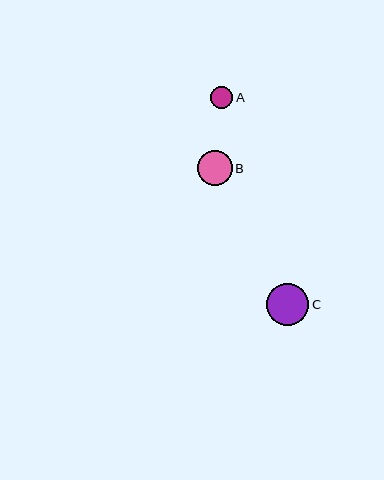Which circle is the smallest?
Circle A is the smallest with a size of approximately 22 pixels.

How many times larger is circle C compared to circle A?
Circle C is approximately 1.9 times the size of circle A.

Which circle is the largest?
Circle C is the largest with a size of approximately 42 pixels.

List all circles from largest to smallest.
From largest to smallest: C, B, A.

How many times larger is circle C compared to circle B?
Circle C is approximately 1.2 times the size of circle B.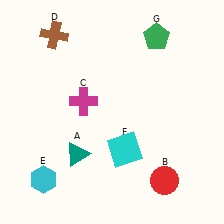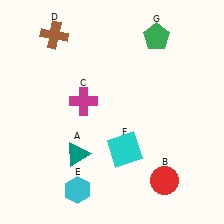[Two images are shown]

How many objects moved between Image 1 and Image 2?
1 object moved between the two images.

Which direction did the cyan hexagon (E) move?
The cyan hexagon (E) moved right.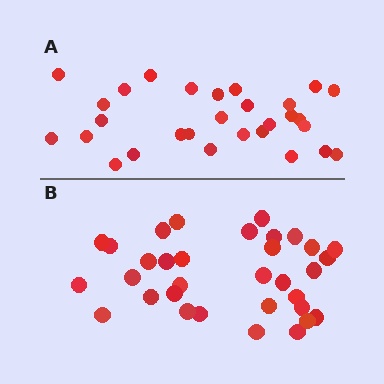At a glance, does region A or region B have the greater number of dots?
Region B (the bottom region) has more dots.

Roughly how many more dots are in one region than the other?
Region B has about 4 more dots than region A.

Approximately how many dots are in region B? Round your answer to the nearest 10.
About 30 dots. (The exact count is 33, which rounds to 30.)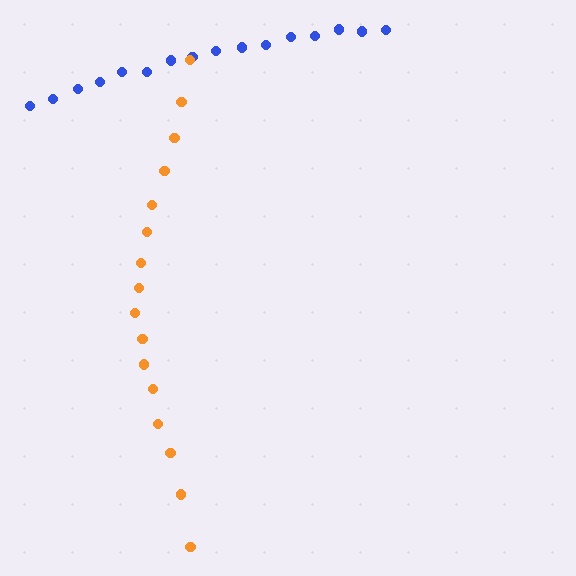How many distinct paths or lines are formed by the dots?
There are 2 distinct paths.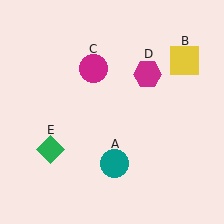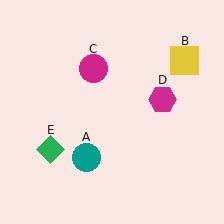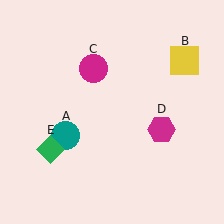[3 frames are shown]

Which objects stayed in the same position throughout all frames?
Yellow square (object B) and magenta circle (object C) and green diamond (object E) remained stationary.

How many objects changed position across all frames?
2 objects changed position: teal circle (object A), magenta hexagon (object D).